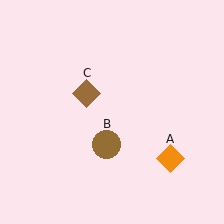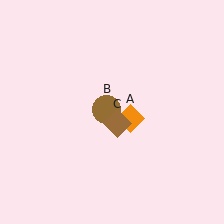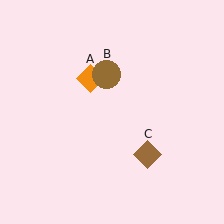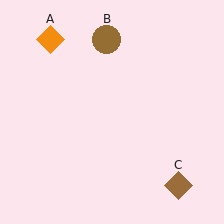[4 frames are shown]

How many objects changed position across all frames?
3 objects changed position: orange diamond (object A), brown circle (object B), brown diamond (object C).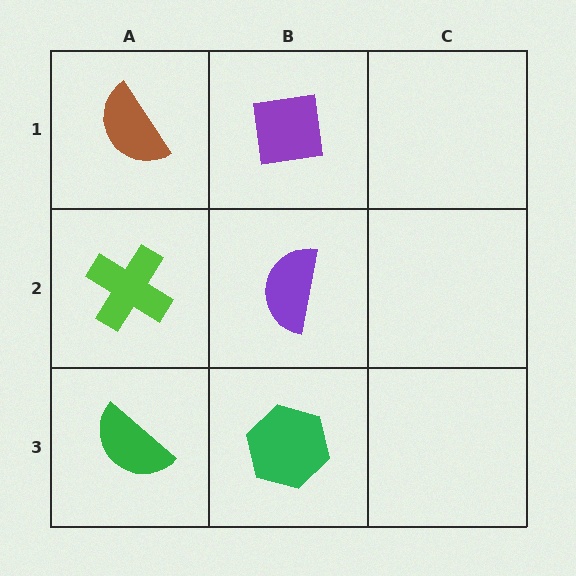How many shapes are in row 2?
2 shapes.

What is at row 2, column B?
A purple semicircle.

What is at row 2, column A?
A lime cross.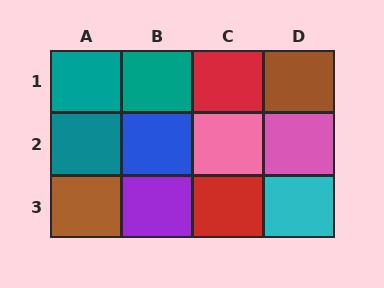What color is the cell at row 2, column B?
Blue.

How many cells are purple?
1 cell is purple.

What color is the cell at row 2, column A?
Teal.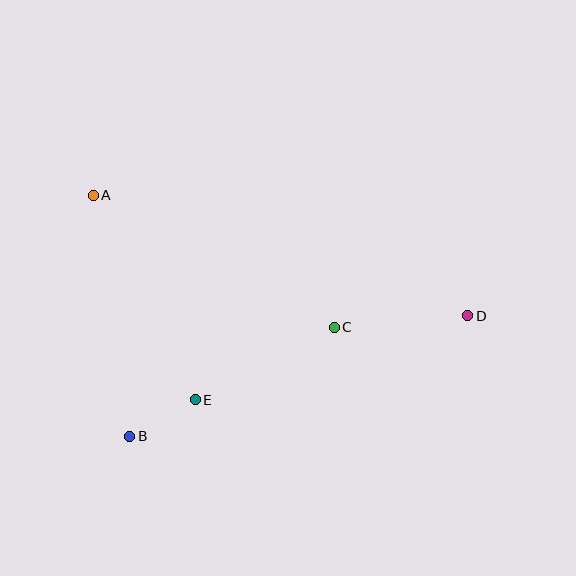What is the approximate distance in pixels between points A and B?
The distance between A and B is approximately 244 pixels.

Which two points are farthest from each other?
Points A and D are farthest from each other.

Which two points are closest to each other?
Points B and E are closest to each other.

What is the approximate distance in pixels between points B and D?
The distance between B and D is approximately 359 pixels.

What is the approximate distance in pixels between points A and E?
The distance between A and E is approximately 228 pixels.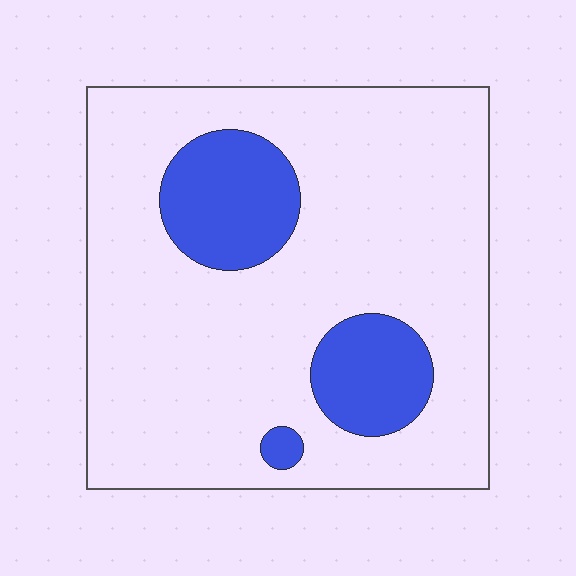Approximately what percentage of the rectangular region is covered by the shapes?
Approximately 20%.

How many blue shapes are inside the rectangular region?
3.